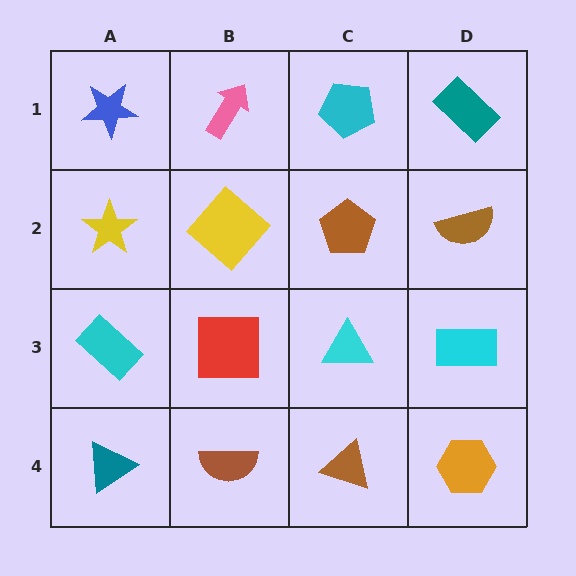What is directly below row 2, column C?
A cyan triangle.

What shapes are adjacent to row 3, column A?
A yellow star (row 2, column A), a teal triangle (row 4, column A), a red square (row 3, column B).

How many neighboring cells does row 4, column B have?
3.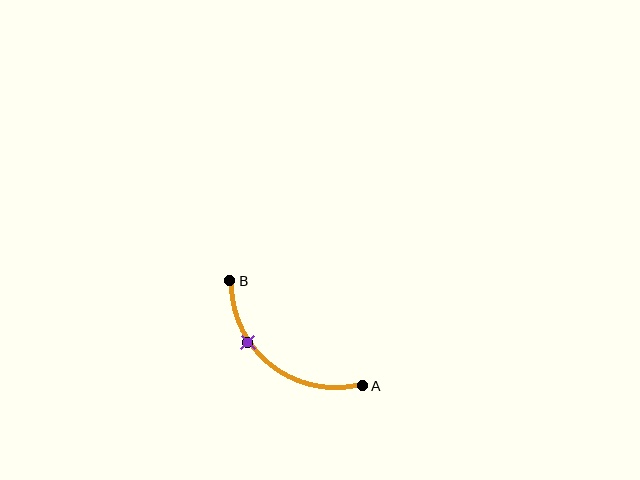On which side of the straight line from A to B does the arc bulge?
The arc bulges below and to the left of the straight line connecting A and B.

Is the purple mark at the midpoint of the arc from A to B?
No. The purple mark lies on the arc but is closer to endpoint B. The arc midpoint would be at the point on the curve equidistant along the arc from both A and B.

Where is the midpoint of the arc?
The arc midpoint is the point on the curve farthest from the straight line joining A and B. It sits below and to the left of that line.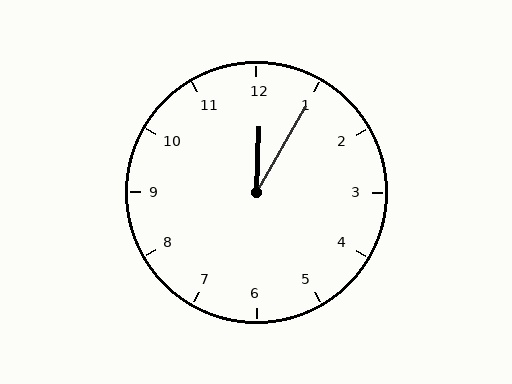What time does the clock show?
12:05.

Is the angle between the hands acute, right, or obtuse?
It is acute.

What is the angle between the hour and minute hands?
Approximately 28 degrees.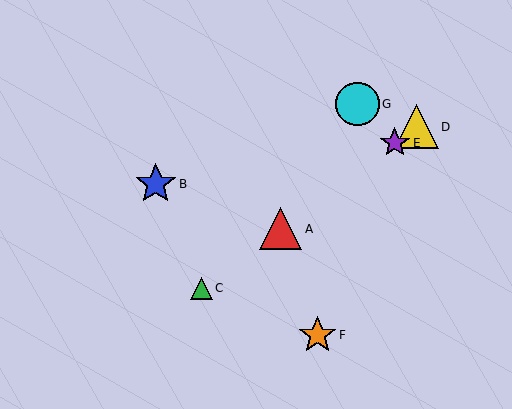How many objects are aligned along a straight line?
4 objects (A, C, D, E) are aligned along a straight line.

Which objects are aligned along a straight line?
Objects A, C, D, E are aligned along a straight line.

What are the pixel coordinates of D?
Object D is at (417, 127).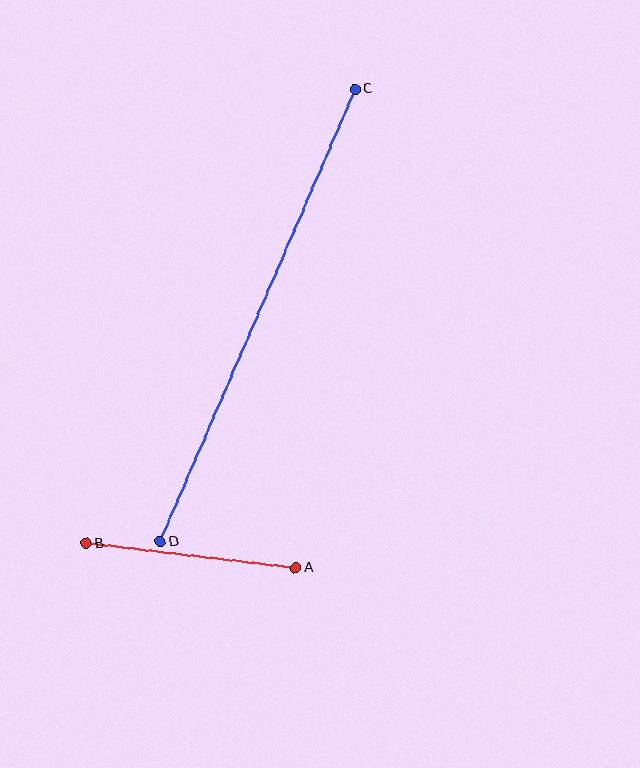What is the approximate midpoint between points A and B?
The midpoint is at approximately (191, 556) pixels.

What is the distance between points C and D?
The distance is approximately 493 pixels.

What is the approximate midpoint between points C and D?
The midpoint is at approximately (258, 315) pixels.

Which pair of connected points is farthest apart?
Points C and D are farthest apart.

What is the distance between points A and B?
The distance is approximately 211 pixels.